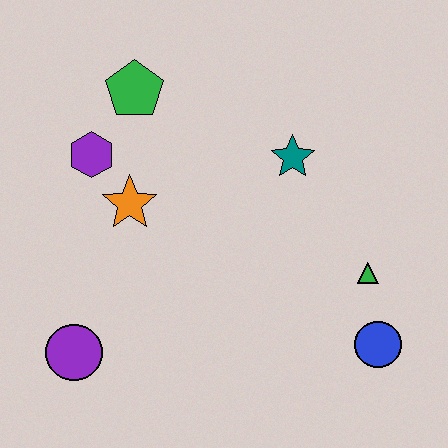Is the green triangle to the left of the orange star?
No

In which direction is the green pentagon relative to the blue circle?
The green pentagon is above the blue circle.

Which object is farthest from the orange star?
The blue circle is farthest from the orange star.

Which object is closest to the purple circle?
The orange star is closest to the purple circle.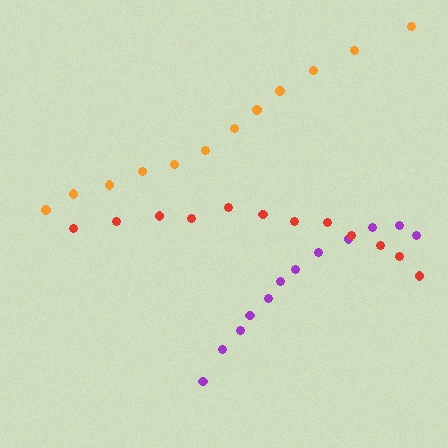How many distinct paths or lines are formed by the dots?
There are 3 distinct paths.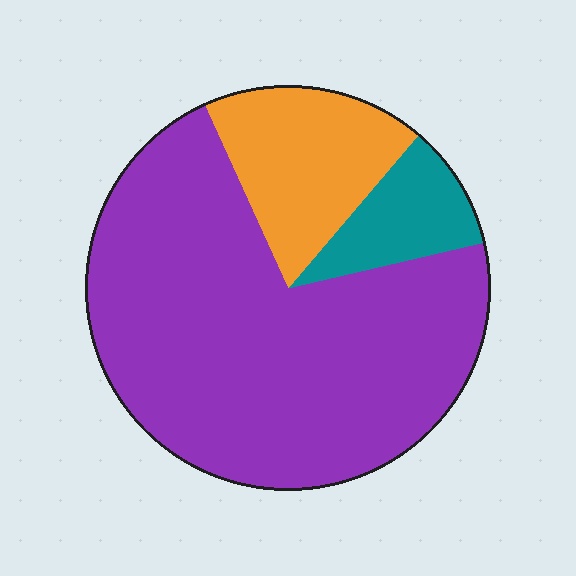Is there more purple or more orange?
Purple.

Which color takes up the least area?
Teal, at roughly 10%.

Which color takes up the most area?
Purple, at roughly 70%.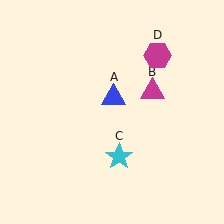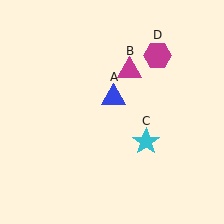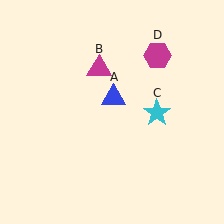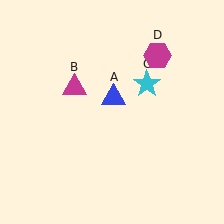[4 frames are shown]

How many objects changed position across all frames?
2 objects changed position: magenta triangle (object B), cyan star (object C).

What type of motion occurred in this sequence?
The magenta triangle (object B), cyan star (object C) rotated counterclockwise around the center of the scene.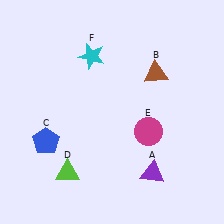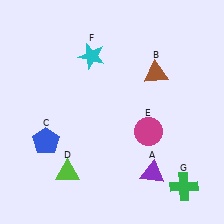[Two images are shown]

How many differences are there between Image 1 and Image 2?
There is 1 difference between the two images.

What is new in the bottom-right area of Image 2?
A green cross (G) was added in the bottom-right area of Image 2.